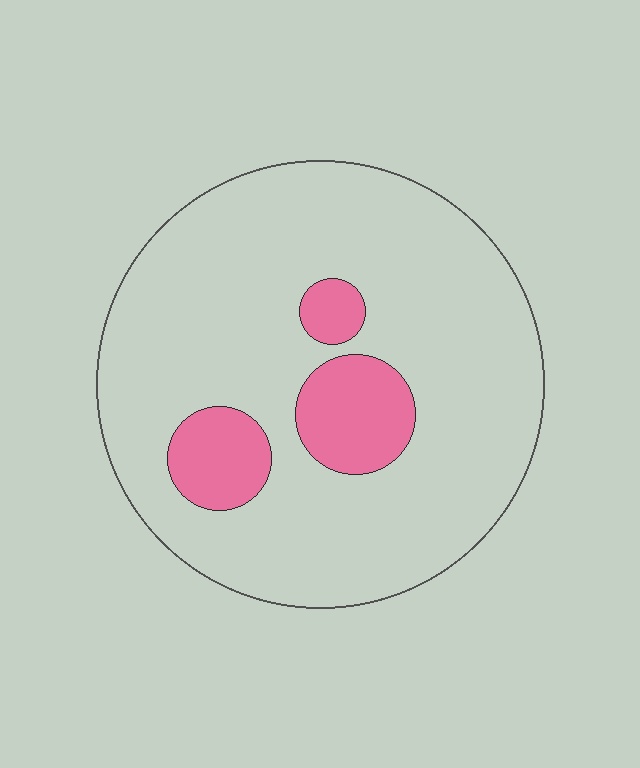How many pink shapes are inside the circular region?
3.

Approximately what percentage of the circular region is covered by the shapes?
Approximately 15%.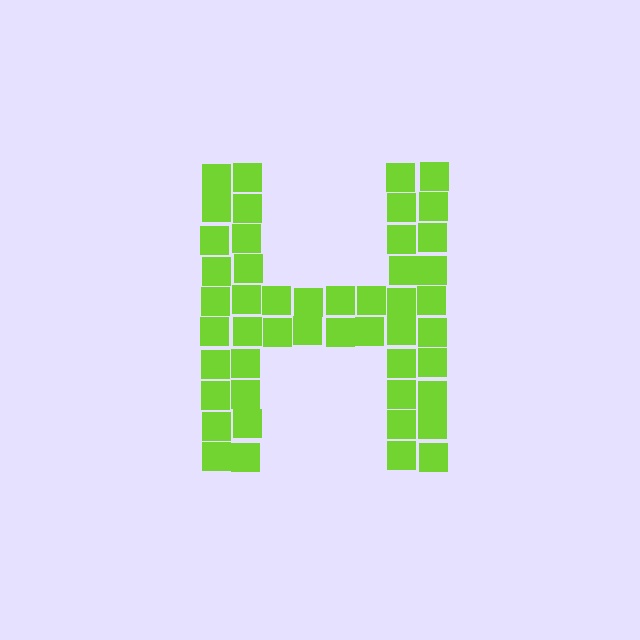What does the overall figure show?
The overall figure shows the letter H.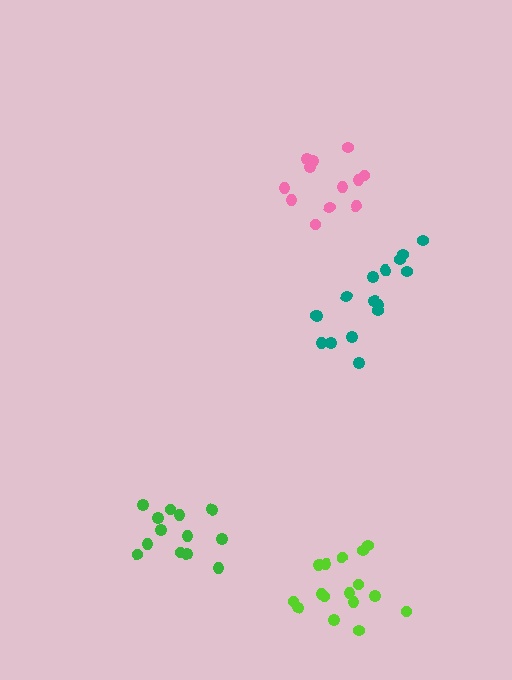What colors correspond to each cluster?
The clusters are colored: green, pink, teal, lime.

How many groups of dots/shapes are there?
There are 4 groups.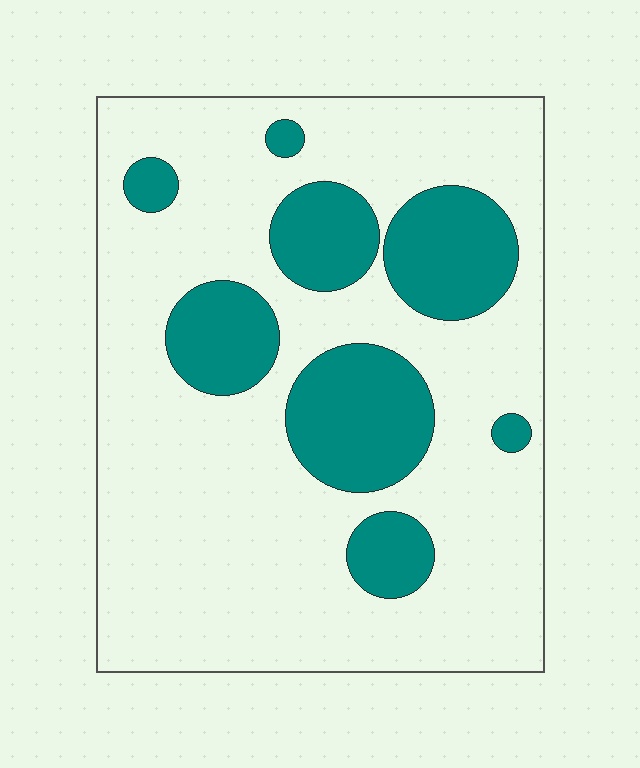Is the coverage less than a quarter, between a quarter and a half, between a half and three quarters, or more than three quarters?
Less than a quarter.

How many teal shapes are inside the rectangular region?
8.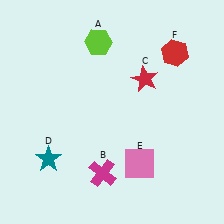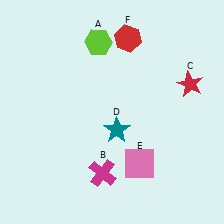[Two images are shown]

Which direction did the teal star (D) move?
The teal star (D) moved right.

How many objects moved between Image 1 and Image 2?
3 objects moved between the two images.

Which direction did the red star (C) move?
The red star (C) moved right.